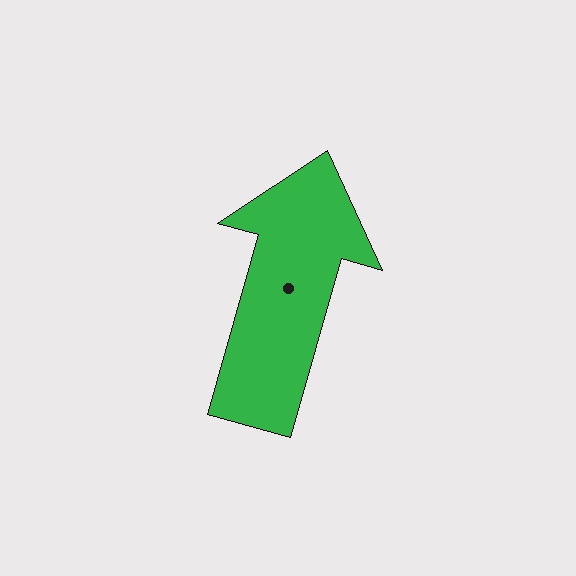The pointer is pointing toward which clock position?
Roughly 1 o'clock.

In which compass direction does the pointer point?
North.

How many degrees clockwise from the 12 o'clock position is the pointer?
Approximately 16 degrees.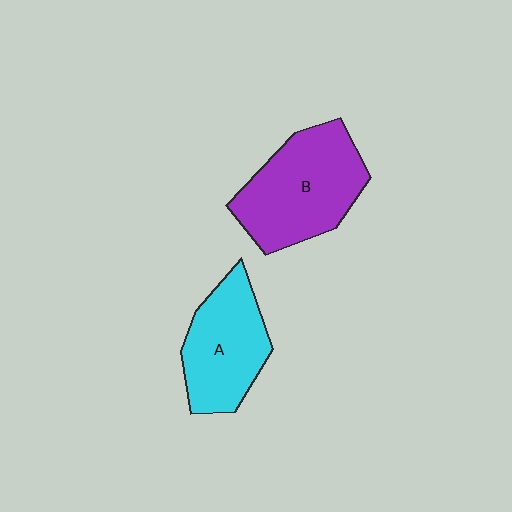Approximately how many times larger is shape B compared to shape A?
Approximately 1.3 times.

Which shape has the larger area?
Shape B (purple).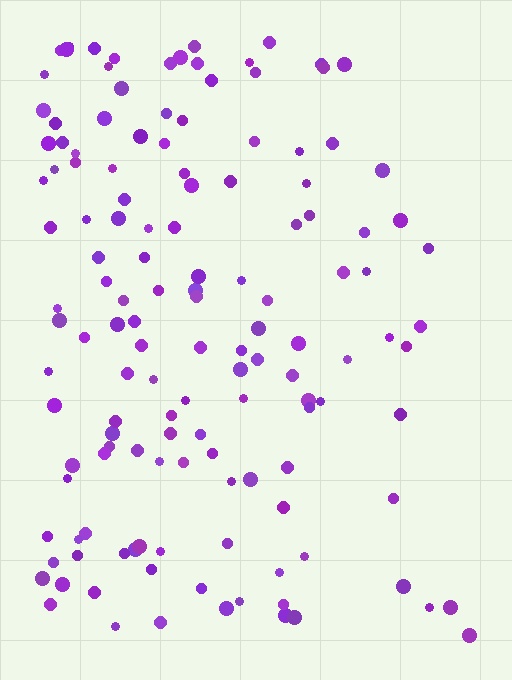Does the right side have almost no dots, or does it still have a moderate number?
Still a moderate number, just noticeably fewer than the left.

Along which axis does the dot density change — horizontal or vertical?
Horizontal.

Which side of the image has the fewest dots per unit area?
The right.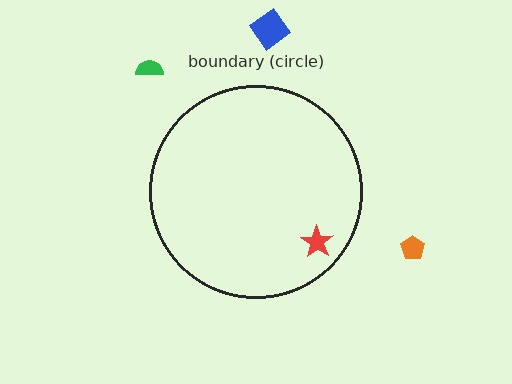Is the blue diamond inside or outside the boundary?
Outside.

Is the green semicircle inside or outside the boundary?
Outside.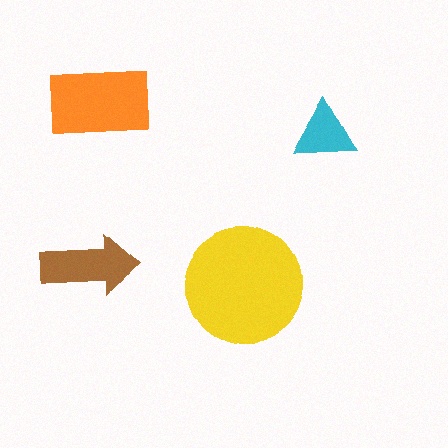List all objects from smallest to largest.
The cyan triangle, the brown arrow, the orange rectangle, the yellow circle.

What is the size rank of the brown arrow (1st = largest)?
3rd.